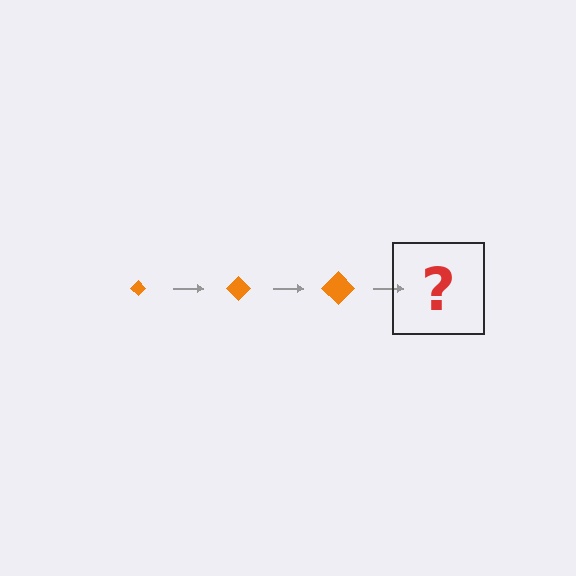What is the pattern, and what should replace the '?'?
The pattern is that the diamond gets progressively larger each step. The '?' should be an orange diamond, larger than the previous one.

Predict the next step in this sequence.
The next step is an orange diamond, larger than the previous one.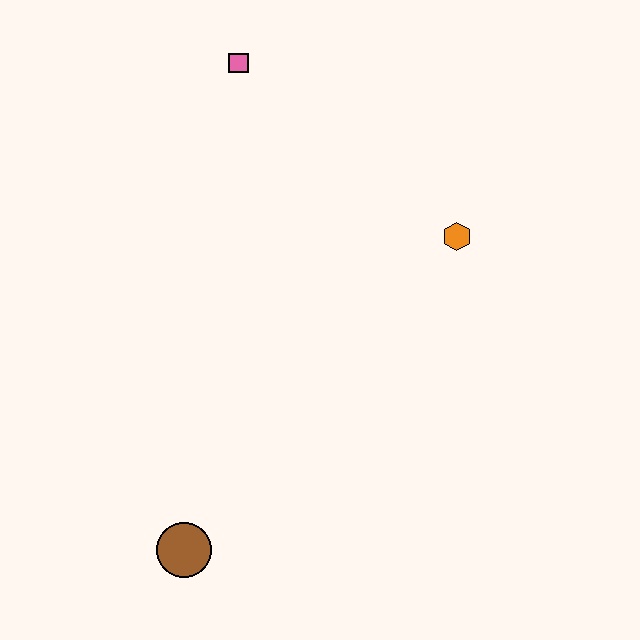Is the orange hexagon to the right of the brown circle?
Yes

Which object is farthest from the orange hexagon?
The brown circle is farthest from the orange hexagon.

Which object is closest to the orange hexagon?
The pink square is closest to the orange hexagon.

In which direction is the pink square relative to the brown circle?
The pink square is above the brown circle.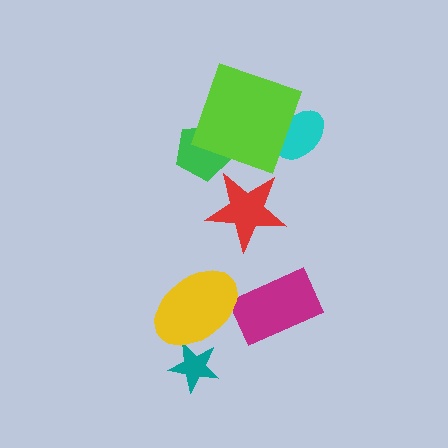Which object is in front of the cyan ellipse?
The lime square is in front of the cyan ellipse.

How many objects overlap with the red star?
0 objects overlap with the red star.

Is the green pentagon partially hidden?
Yes, it is partially covered by another shape.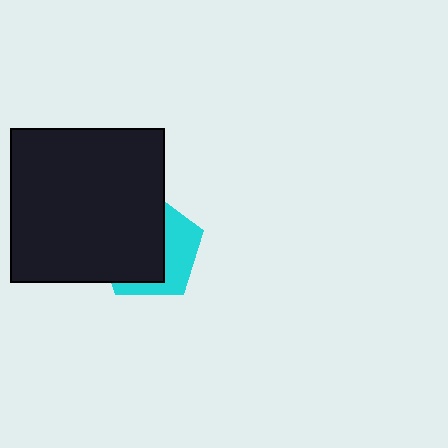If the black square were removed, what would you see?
You would see the complete cyan pentagon.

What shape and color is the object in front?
The object in front is a black square.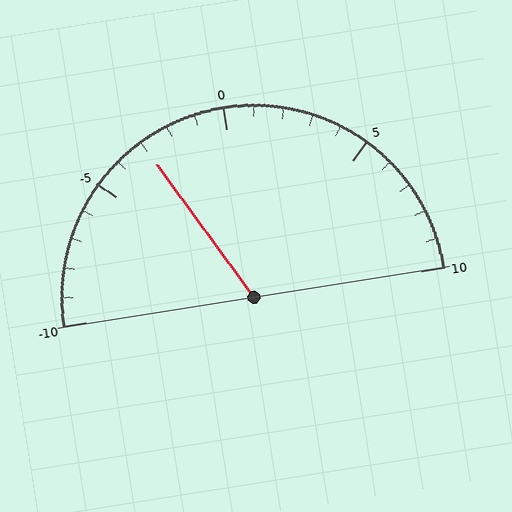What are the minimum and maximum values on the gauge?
The gauge ranges from -10 to 10.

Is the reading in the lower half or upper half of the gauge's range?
The reading is in the lower half of the range (-10 to 10).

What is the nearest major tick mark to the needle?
The nearest major tick mark is -5.